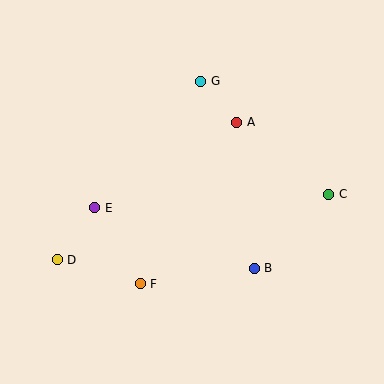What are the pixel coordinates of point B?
Point B is at (254, 268).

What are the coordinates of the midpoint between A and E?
The midpoint between A and E is at (166, 165).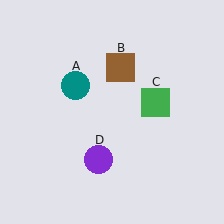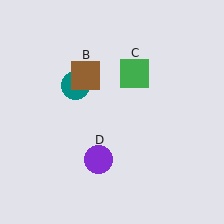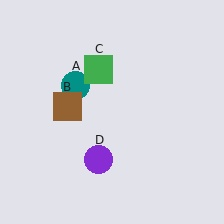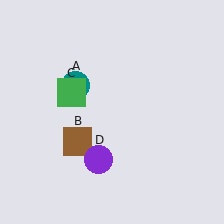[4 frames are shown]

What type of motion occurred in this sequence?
The brown square (object B), green square (object C) rotated counterclockwise around the center of the scene.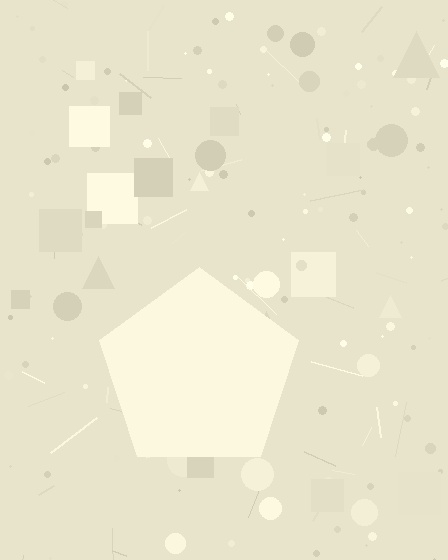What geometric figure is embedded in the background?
A pentagon is embedded in the background.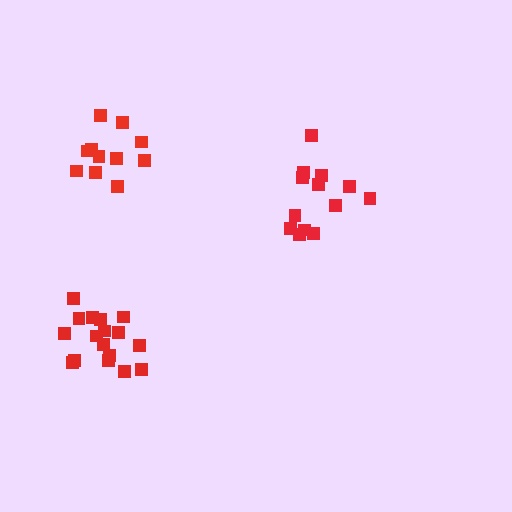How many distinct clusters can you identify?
There are 3 distinct clusters.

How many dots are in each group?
Group 1: 17 dots, Group 2: 11 dots, Group 3: 13 dots (41 total).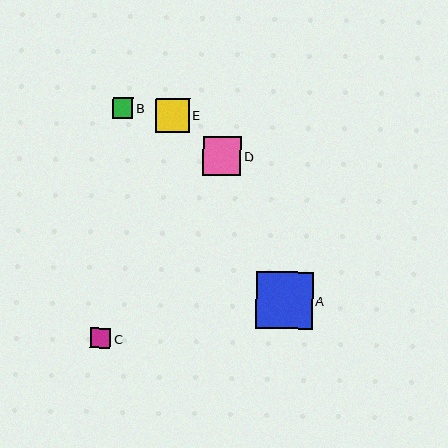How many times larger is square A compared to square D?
Square A is approximately 1.5 times the size of square D.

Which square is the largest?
Square A is the largest with a size of approximately 57 pixels.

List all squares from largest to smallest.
From largest to smallest: A, D, E, B, C.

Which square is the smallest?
Square C is the smallest with a size of approximately 20 pixels.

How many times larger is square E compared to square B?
Square E is approximately 1.6 times the size of square B.